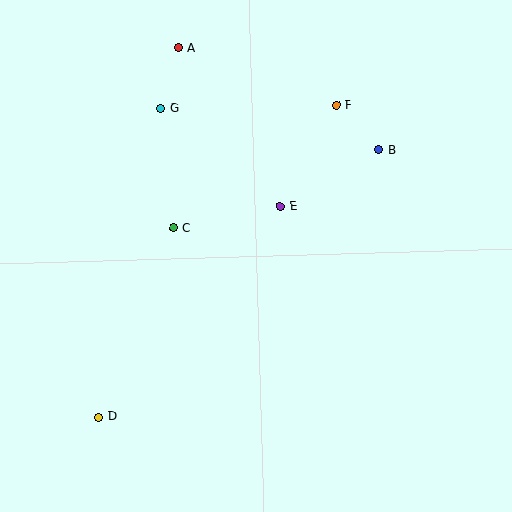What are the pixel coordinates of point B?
Point B is at (379, 150).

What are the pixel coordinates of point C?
Point C is at (173, 228).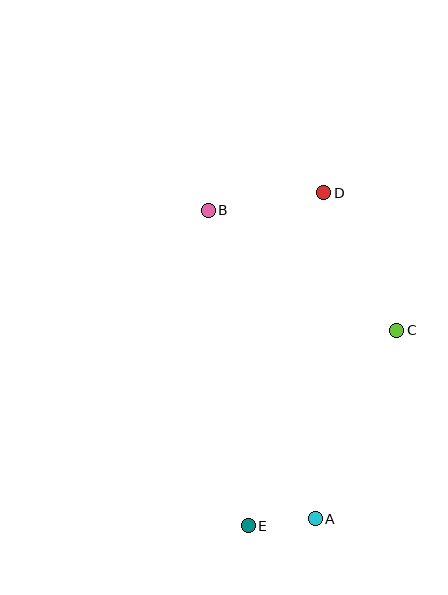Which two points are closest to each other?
Points A and E are closest to each other.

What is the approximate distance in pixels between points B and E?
The distance between B and E is approximately 318 pixels.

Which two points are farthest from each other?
Points D and E are farthest from each other.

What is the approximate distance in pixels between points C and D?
The distance between C and D is approximately 155 pixels.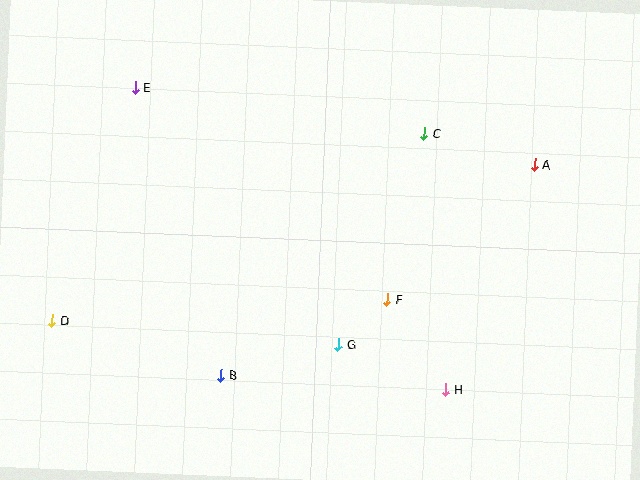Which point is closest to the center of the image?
Point F at (387, 299) is closest to the center.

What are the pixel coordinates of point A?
Point A is at (534, 165).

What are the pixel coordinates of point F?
Point F is at (387, 299).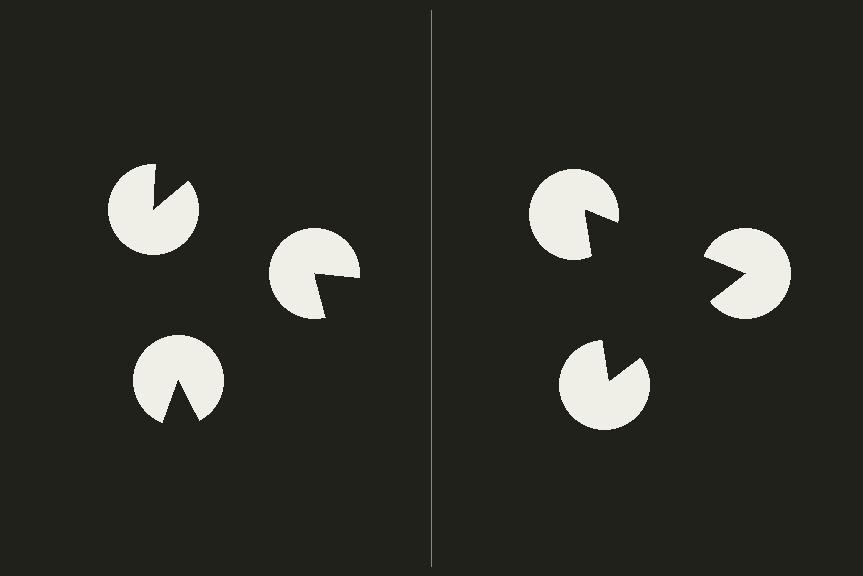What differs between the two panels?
The pac-man discs are positioned identically on both sides; only the wedge orientations differ. On the right they align to a triangle; on the left they are misaligned.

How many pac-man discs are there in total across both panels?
6 — 3 on each side.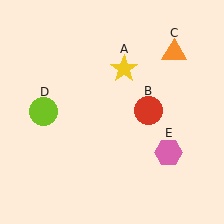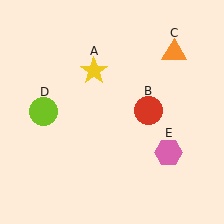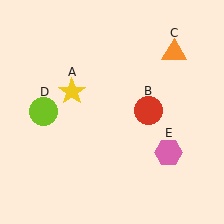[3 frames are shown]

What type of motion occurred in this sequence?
The yellow star (object A) rotated counterclockwise around the center of the scene.